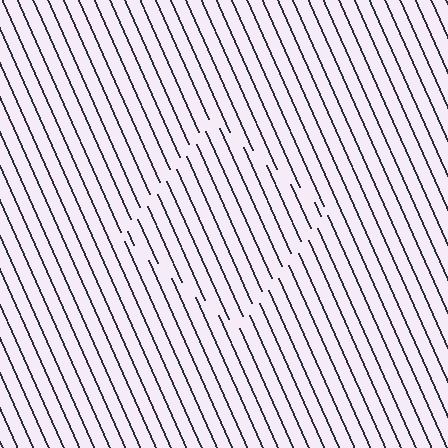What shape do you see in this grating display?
An illusory square. The interior of the shape contains the same grating, shifted by half a period — the contour is defined by the phase discontinuity where line-ends from the inner and outer gratings abut.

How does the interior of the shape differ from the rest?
The interior of the shape contains the same grating, shifted by half a period — the contour is defined by the phase discontinuity where line-ends from the inner and outer gratings abut.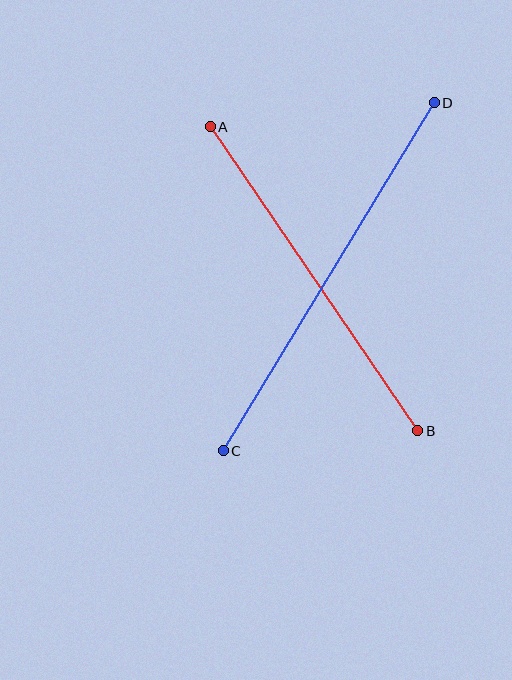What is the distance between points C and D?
The distance is approximately 407 pixels.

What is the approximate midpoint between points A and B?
The midpoint is at approximately (314, 279) pixels.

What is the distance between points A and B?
The distance is approximately 368 pixels.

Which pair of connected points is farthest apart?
Points C and D are farthest apart.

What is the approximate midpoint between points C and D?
The midpoint is at approximately (329, 277) pixels.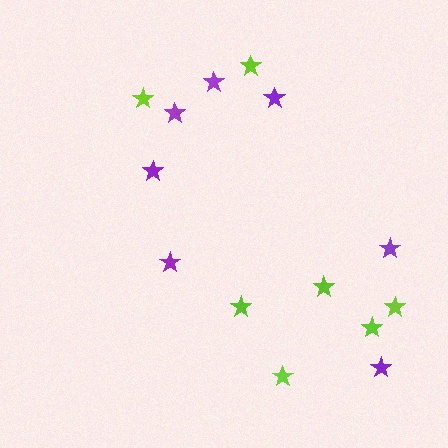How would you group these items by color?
There are 2 groups: one group of purple stars (7) and one group of lime stars (7).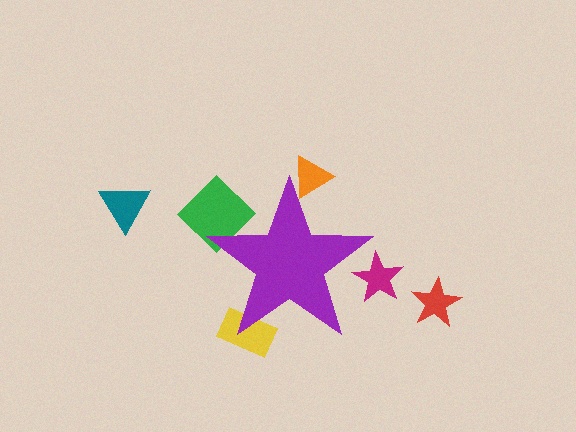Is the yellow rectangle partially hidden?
Yes, the yellow rectangle is partially hidden behind the purple star.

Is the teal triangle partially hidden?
No, the teal triangle is fully visible.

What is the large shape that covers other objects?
A purple star.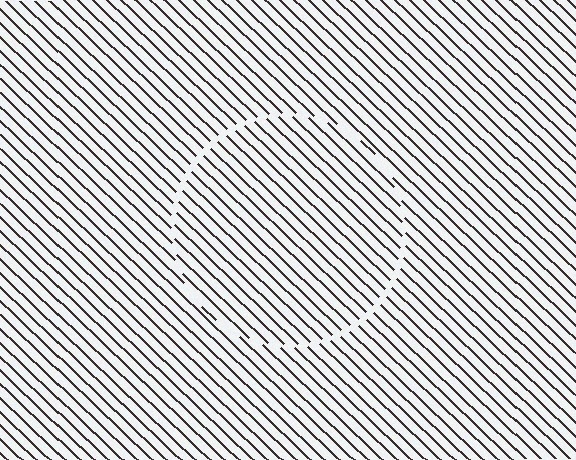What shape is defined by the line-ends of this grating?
An illusory circle. The interior of the shape contains the same grating, shifted by half a period — the contour is defined by the phase discontinuity where line-ends from the inner and outer gratings abut.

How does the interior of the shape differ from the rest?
The interior of the shape contains the same grating, shifted by half a period — the contour is defined by the phase discontinuity where line-ends from the inner and outer gratings abut.